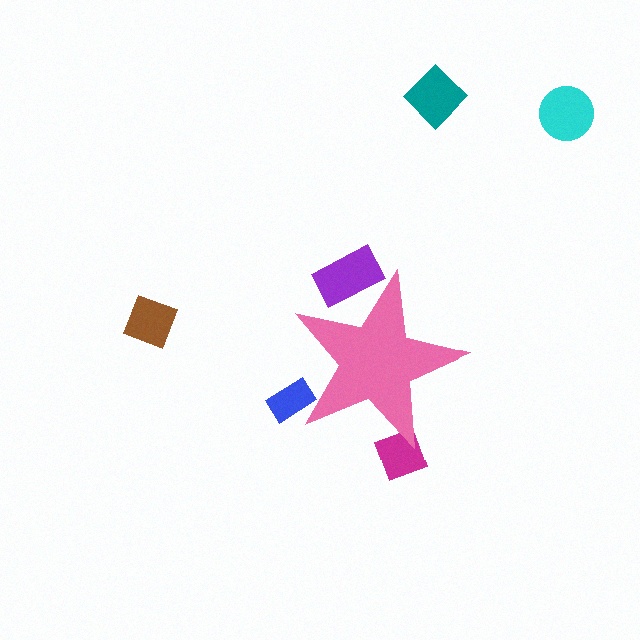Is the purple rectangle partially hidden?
Yes, the purple rectangle is partially hidden behind the pink star.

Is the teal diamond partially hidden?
No, the teal diamond is fully visible.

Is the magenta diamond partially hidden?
Yes, the magenta diamond is partially hidden behind the pink star.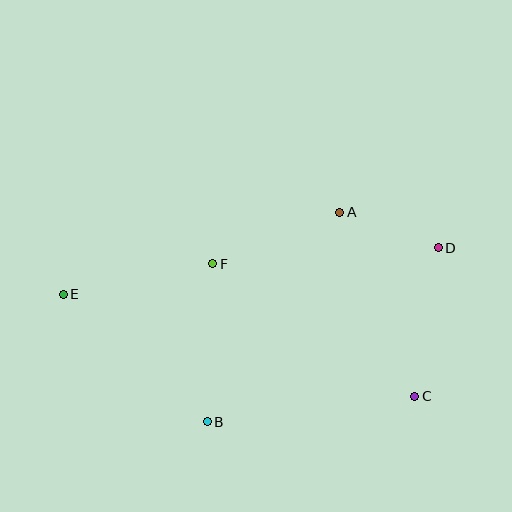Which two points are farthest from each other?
Points D and E are farthest from each other.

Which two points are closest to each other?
Points A and D are closest to each other.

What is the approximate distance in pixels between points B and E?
The distance between B and E is approximately 192 pixels.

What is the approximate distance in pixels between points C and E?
The distance between C and E is approximately 366 pixels.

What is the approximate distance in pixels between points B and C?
The distance between B and C is approximately 209 pixels.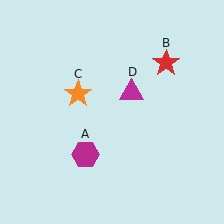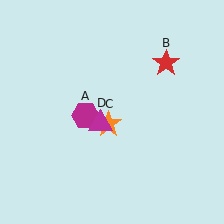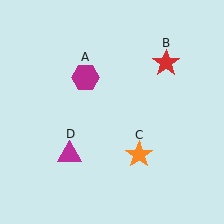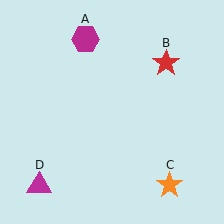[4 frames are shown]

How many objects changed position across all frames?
3 objects changed position: magenta hexagon (object A), orange star (object C), magenta triangle (object D).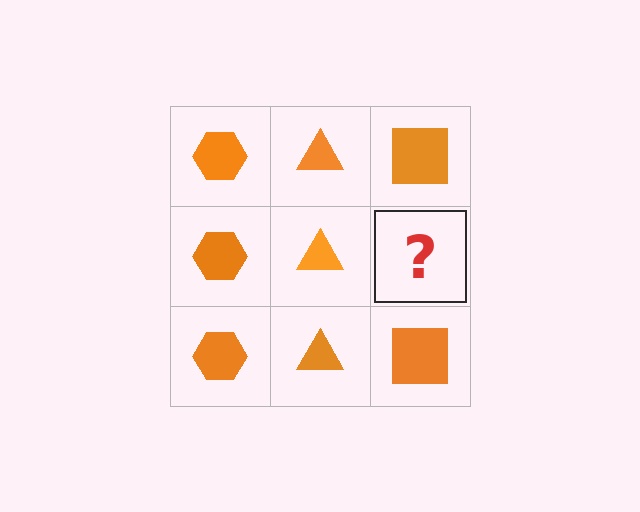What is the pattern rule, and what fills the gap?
The rule is that each column has a consistent shape. The gap should be filled with an orange square.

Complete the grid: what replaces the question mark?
The question mark should be replaced with an orange square.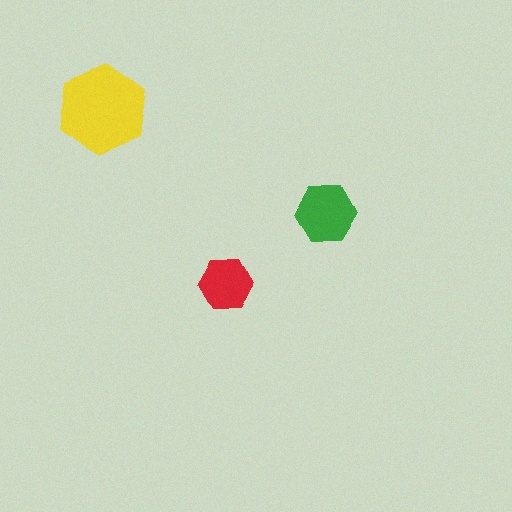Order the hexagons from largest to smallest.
the yellow one, the green one, the red one.